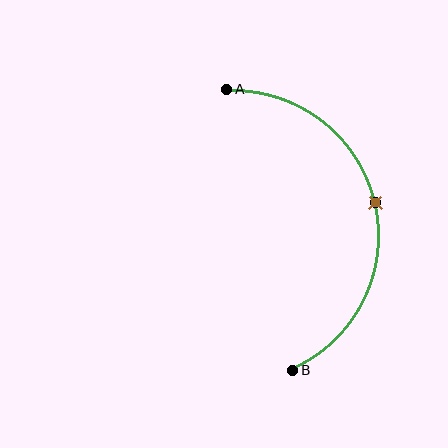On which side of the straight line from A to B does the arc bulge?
The arc bulges to the right of the straight line connecting A and B.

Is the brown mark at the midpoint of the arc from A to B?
Yes. The brown mark lies on the arc at equal arc-length from both A and B — it is the arc midpoint.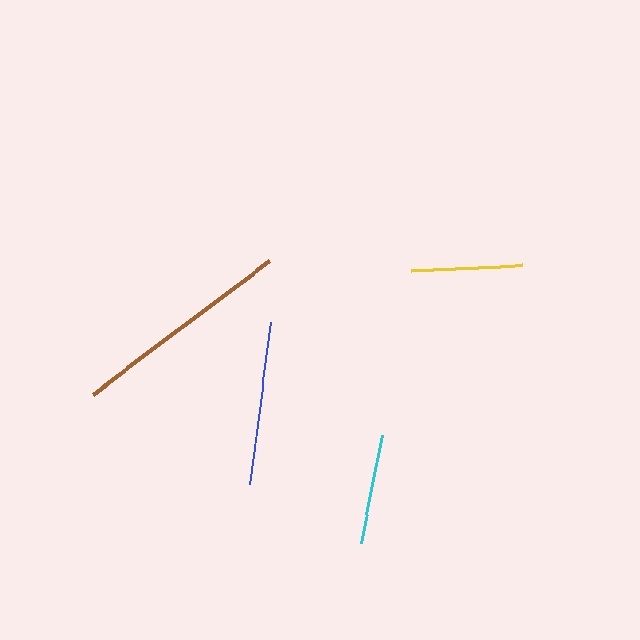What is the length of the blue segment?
The blue segment is approximately 162 pixels long.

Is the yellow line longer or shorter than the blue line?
The blue line is longer than the yellow line.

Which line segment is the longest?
The brown line is the longest at approximately 221 pixels.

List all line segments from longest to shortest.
From longest to shortest: brown, blue, yellow, cyan.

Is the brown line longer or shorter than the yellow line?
The brown line is longer than the yellow line.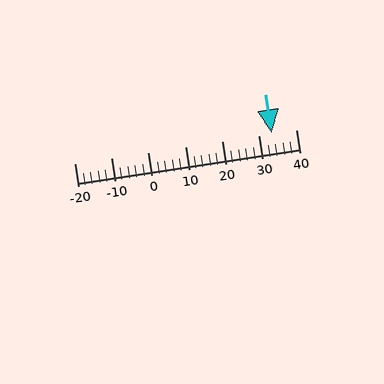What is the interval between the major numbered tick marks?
The major tick marks are spaced 10 units apart.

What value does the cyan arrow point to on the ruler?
The cyan arrow points to approximately 34.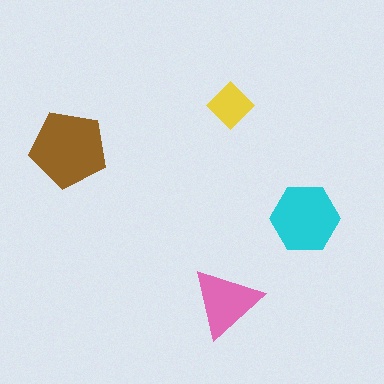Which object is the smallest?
The yellow diamond.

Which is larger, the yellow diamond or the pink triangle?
The pink triangle.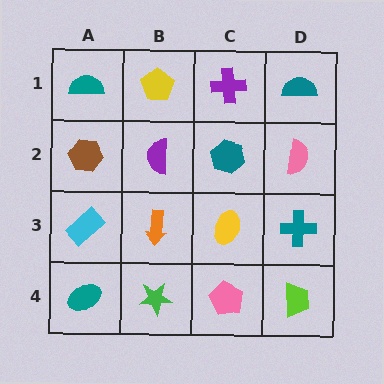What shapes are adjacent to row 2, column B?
A yellow pentagon (row 1, column B), an orange arrow (row 3, column B), a brown hexagon (row 2, column A), a teal hexagon (row 2, column C).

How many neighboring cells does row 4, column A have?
2.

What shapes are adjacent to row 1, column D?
A pink semicircle (row 2, column D), a purple cross (row 1, column C).